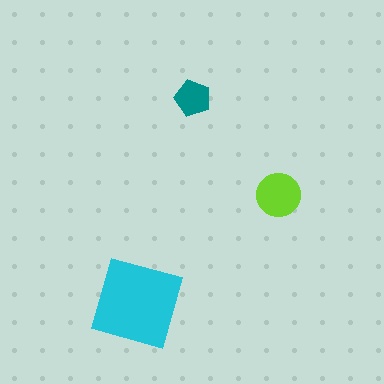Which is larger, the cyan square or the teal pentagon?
The cyan square.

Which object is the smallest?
The teal pentagon.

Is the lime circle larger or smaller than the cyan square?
Smaller.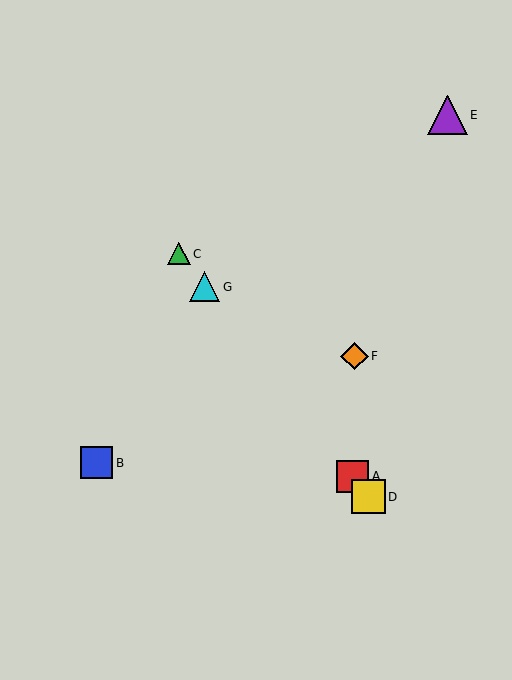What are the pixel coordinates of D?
Object D is at (368, 497).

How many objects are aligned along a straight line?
4 objects (A, C, D, G) are aligned along a straight line.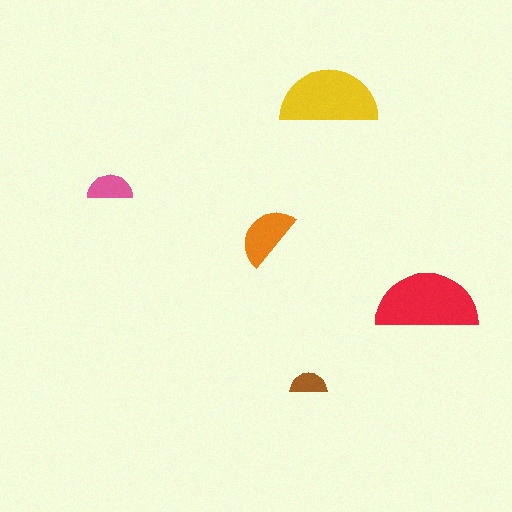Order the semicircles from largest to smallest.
the red one, the yellow one, the orange one, the pink one, the brown one.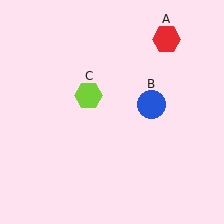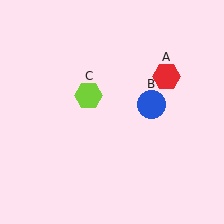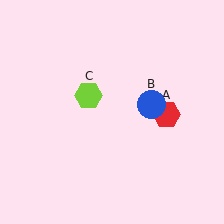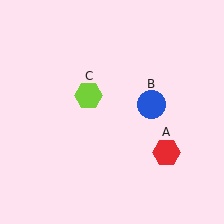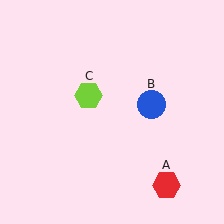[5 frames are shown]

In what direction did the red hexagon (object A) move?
The red hexagon (object A) moved down.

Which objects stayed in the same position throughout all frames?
Blue circle (object B) and lime hexagon (object C) remained stationary.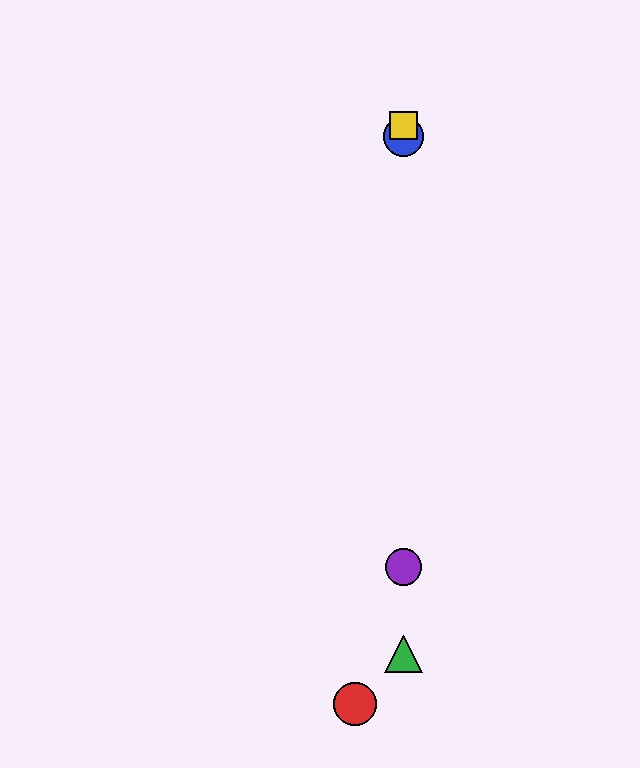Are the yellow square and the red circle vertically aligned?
No, the yellow square is at x≈404 and the red circle is at x≈355.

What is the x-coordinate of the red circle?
The red circle is at x≈355.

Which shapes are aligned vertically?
The blue circle, the green triangle, the yellow square, the purple circle are aligned vertically.